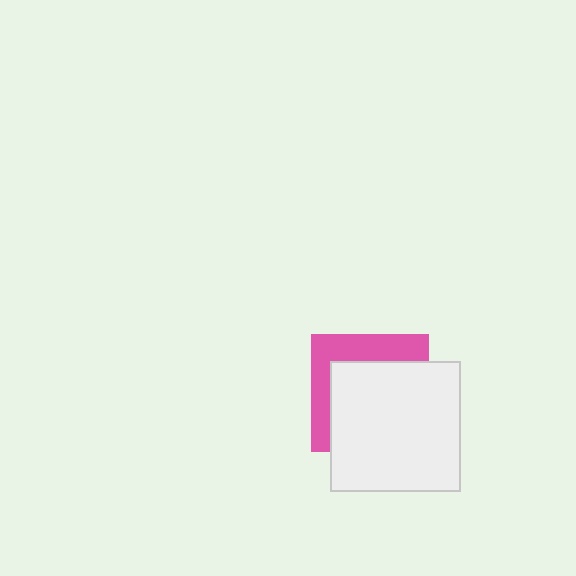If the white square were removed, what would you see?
You would see the complete pink square.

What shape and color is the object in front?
The object in front is a white square.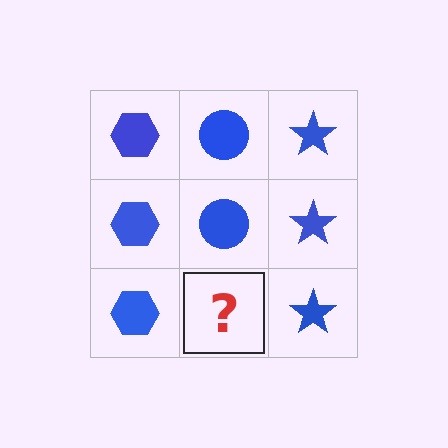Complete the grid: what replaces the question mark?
The question mark should be replaced with a blue circle.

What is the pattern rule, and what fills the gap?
The rule is that each column has a consistent shape. The gap should be filled with a blue circle.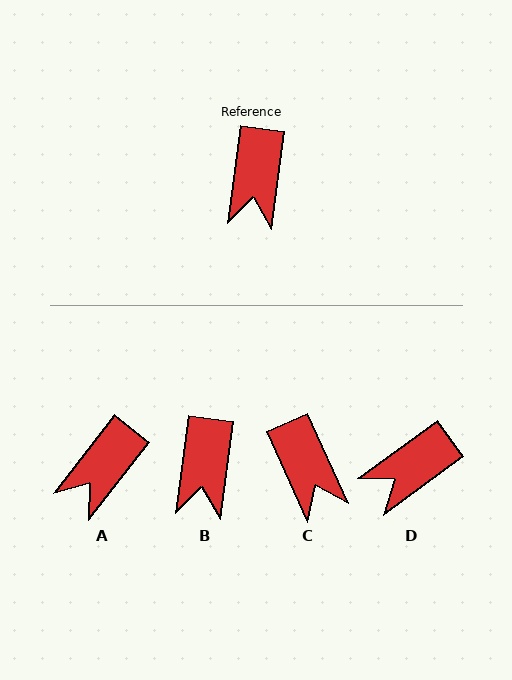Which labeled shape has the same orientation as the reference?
B.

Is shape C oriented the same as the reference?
No, it is off by about 32 degrees.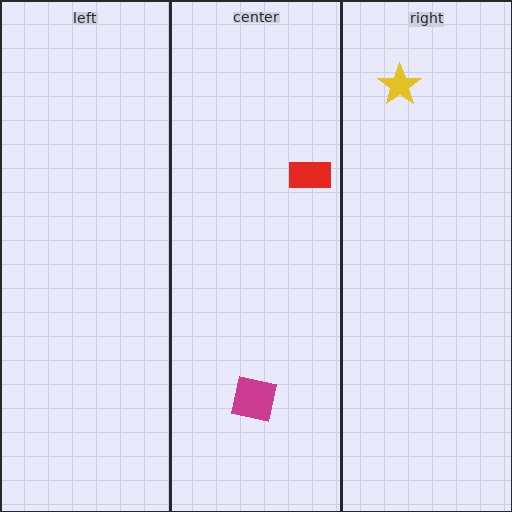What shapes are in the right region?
The yellow star.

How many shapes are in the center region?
2.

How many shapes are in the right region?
1.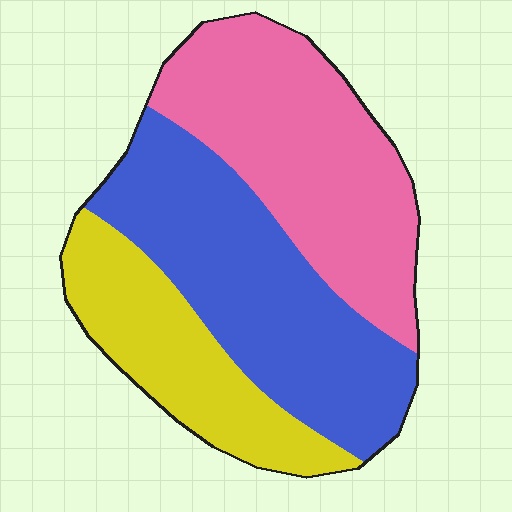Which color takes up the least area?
Yellow, at roughly 25%.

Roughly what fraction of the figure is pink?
Pink takes up about three eighths (3/8) of the figure.